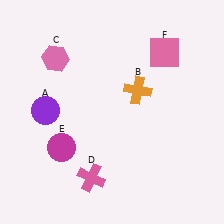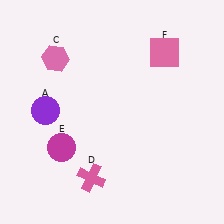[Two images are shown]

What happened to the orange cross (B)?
The orange cross (B) was removed in Image 2. It was in the top-right area of Image 1.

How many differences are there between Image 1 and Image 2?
There is 1 difference between the two images.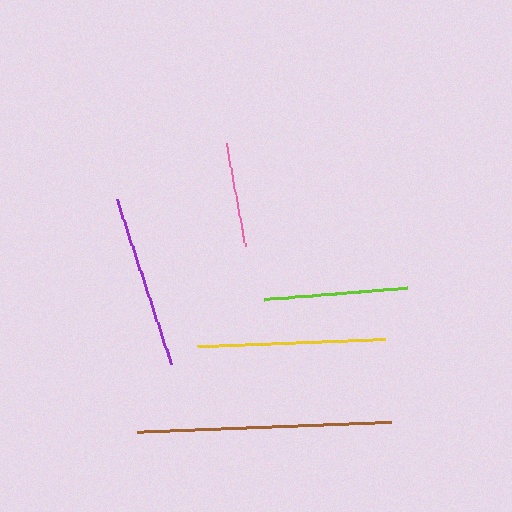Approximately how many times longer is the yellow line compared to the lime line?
The yellow line is approximately 1.3 times the length of the lime line.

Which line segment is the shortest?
The pink line is the shortest at approximately 105 pixels.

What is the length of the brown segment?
The brown segment is approximately 253 pixels long.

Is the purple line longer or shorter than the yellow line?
The yellow line is longer than the purple line.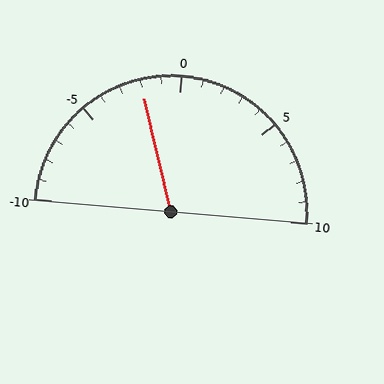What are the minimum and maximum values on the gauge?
The gauge ranges from -10 to 10.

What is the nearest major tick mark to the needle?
The nearest major tick mark is 0.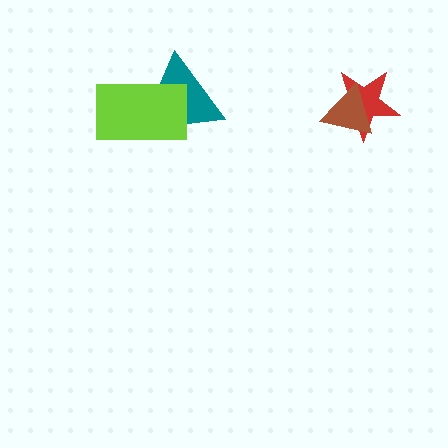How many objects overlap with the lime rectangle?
1 object overlaps with the lime rectangle.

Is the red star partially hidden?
Yes, it is partially covered by another shape.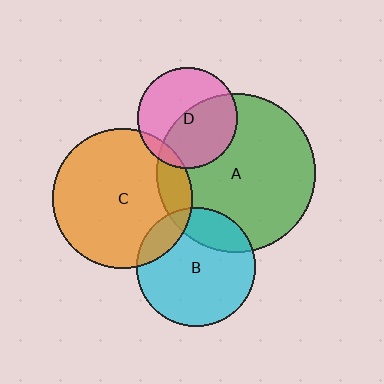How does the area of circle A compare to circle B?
Approximately 1.8 times.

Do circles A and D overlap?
Yes.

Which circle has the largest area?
Circle A (green).